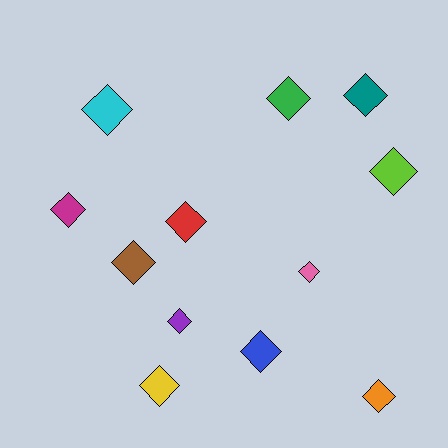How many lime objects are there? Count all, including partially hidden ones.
There is 1 lime object.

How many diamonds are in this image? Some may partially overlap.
There are 12 diamonds.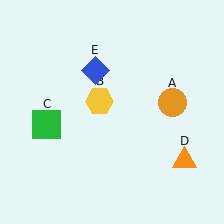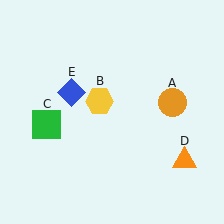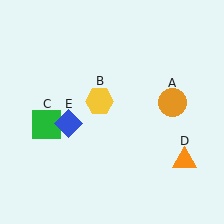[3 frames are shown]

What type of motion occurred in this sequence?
The blue diamond (object E) rotated counterclockwise around the center of the scene.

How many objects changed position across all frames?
1 object changed position: blue diamond (object E).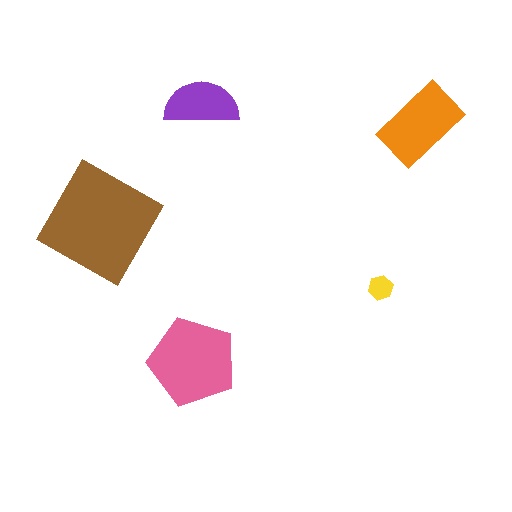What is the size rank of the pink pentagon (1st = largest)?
2nd.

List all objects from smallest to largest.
The yellow hexagon, the purple semicircle, the orange rectangle, the pink pentagon, the brown square.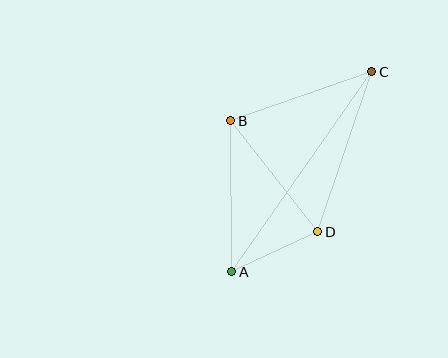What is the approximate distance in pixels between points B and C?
The distance between B and C is approximately 149 pixels.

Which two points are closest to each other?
Points A and D are closest to each other.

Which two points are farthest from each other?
Points A and C are farthest from each other.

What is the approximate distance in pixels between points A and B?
The distance between A and B is approximately 151 pixels.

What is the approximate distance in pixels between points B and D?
The distance between B and D is approximately 141 pixels.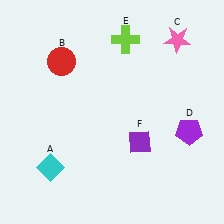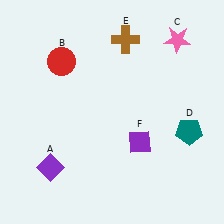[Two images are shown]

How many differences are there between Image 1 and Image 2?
There are 3 differences between the two images.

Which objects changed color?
A changed from cyan to purple. D changed from purple to teal. E changed from lime to brown.